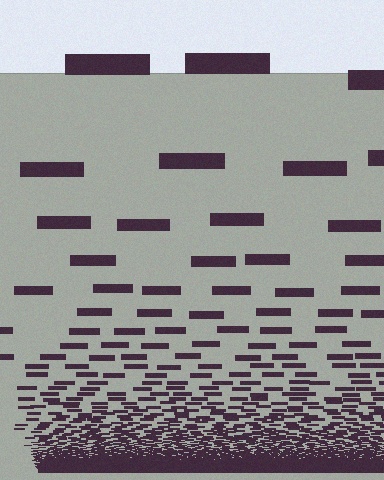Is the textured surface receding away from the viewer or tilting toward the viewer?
The surface appears to tilt toward the viewer. Texture elements get larger and sparser toward the top.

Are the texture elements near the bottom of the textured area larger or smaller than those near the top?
Smaller. The gradient is inverted — elements near the bottom are smaller and denser.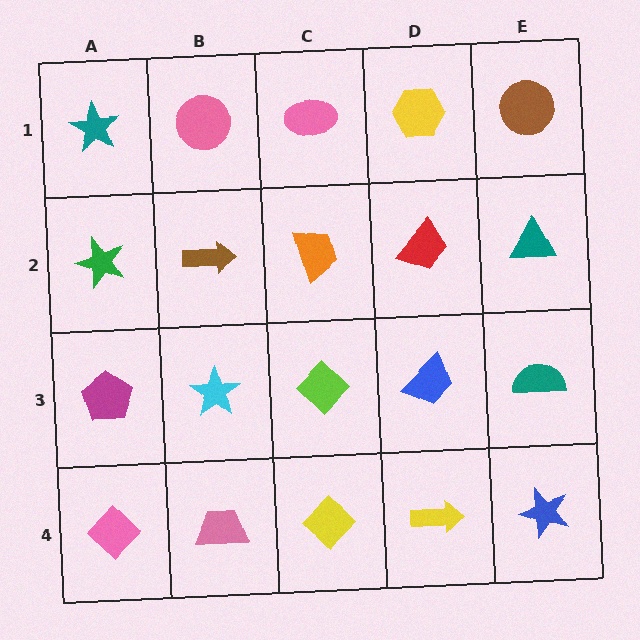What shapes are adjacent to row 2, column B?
A pink circle (row 1, column B), a cyan star (row 3, column B), a green star (row 2, column A), an orange trapezoid (row 2, column C).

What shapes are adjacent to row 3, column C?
An orange trapezoid (row 2, column C), a yellow diamond (row 4, column C), a cyan star (row 3, column B), a blue trapezoid (row 3, column D).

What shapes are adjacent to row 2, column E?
A brown circle (row 1, column E), a teal semicircle (row 3, column E), a red trapezoid (row 2, column D).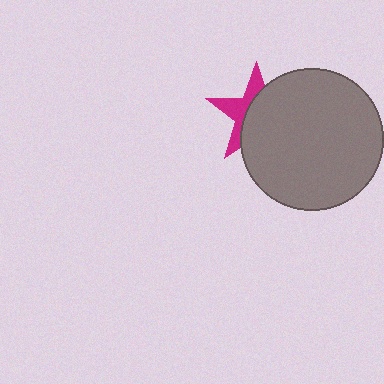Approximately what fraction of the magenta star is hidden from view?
Roughly 61% of the magenta star is hidden behind the gray circle.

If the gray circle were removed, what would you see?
You would see the complete magenta star.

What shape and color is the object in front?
The object in front is a gray circle.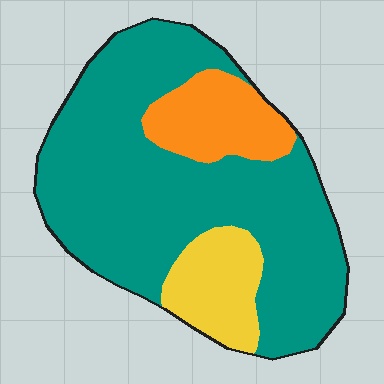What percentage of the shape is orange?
Orange takes up less than a quarter of the shape.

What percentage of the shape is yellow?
Yellow covers 13% of the shape.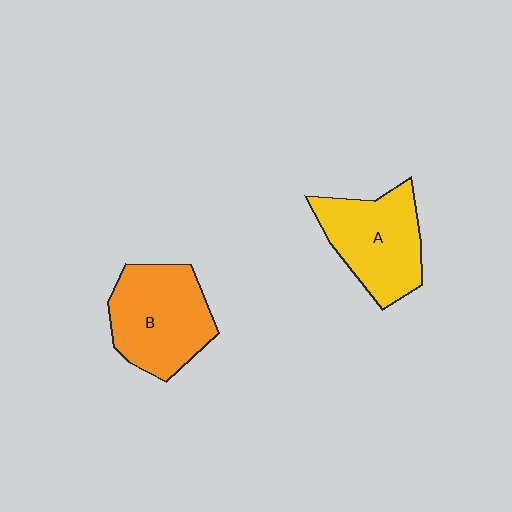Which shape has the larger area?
Shape B (orange).